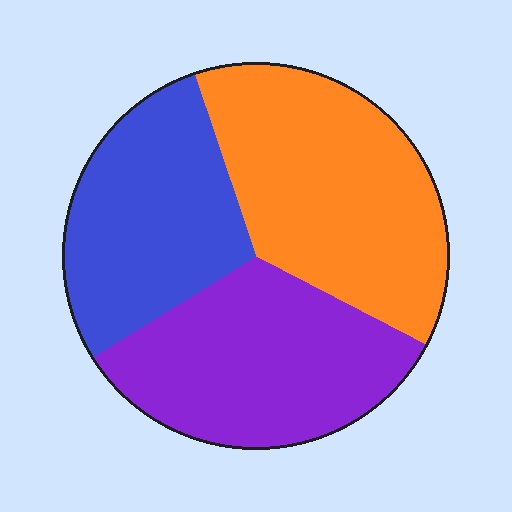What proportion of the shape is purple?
Purple covers around 35% of the shape.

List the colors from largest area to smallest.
From largest to smallest: orange, purple, blue.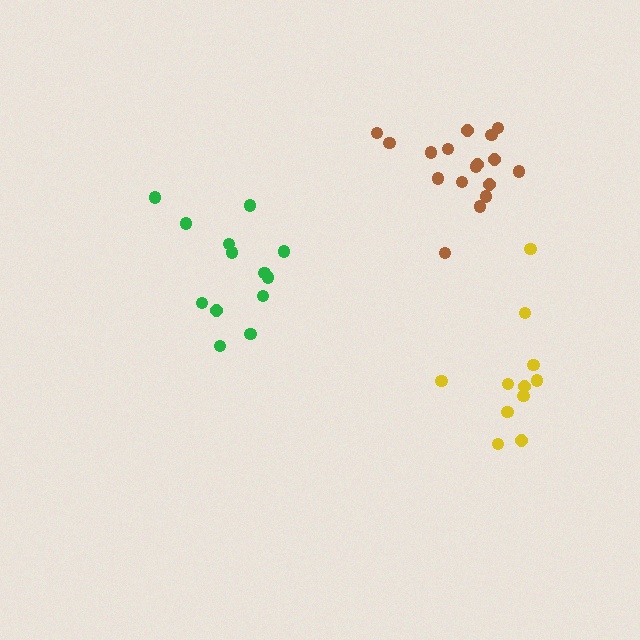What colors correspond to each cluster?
The clusters are colored: yellow, brown, green.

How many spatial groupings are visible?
There are 3 spatial groupings.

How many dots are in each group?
Group 1: 11 dots, Group 2: 17 dots, Group 3: 13 dots (41 total).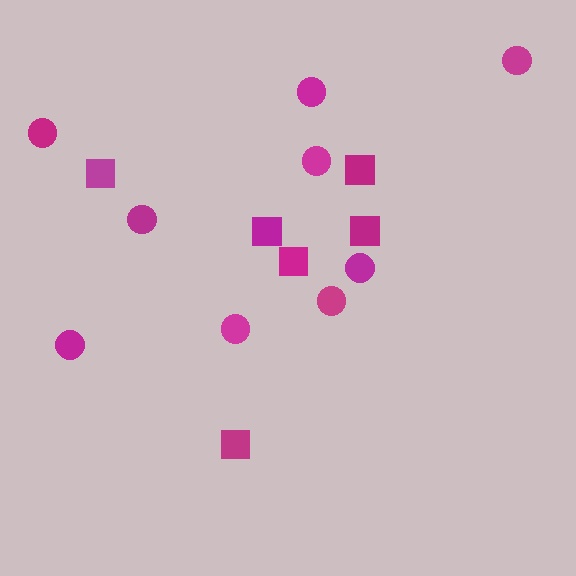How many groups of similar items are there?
There are 2 groups: one group of squares (6) and one group of circles (9).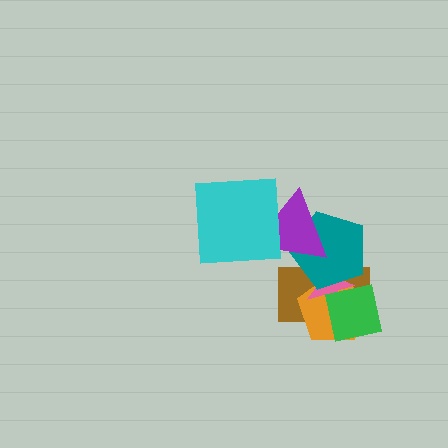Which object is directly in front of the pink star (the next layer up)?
The teal pentagon is directly in front of the pink star.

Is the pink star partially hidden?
Yes, it is partially covered by another shape.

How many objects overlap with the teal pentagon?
4 objects overlap with the teal pentagon.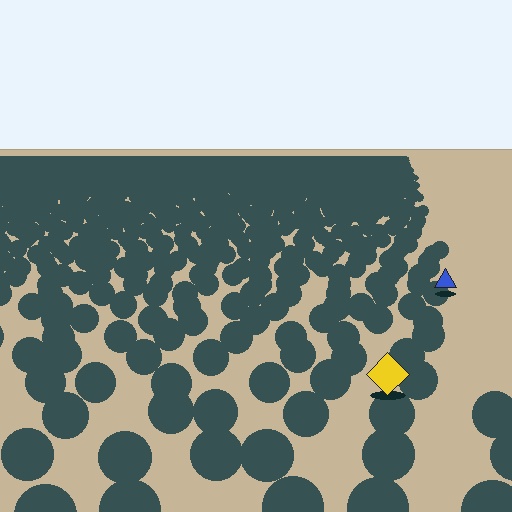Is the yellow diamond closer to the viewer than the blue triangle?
Yes. The yellow diamond is closer — you can tell from the texture gradient: the ground texture is coarser near it.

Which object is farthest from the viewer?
The blue triangle is farthest from the viewer. It appears smaller and the ground texture around it is denser.